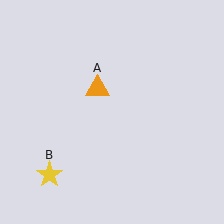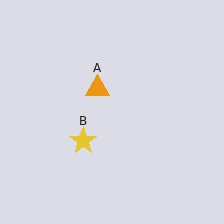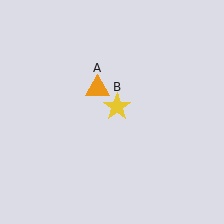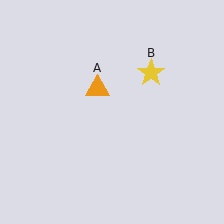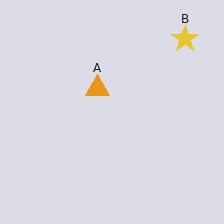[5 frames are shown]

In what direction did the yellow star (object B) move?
The yellow star (object B) moved up and to the right.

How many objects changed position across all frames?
1 object changed position: yellow star (object B).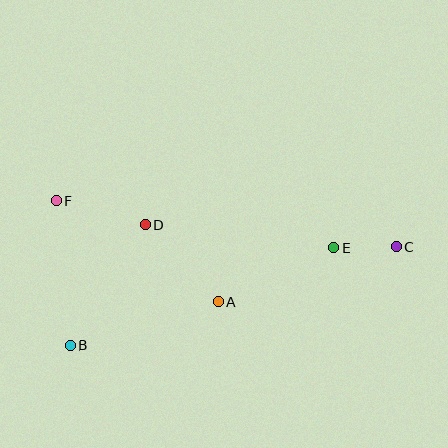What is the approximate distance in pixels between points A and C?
The distance between A and C is approximately 187 pixels.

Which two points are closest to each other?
Points C and E are closest to each other.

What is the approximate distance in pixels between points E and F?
The distance between E and F is approximately 282 pixels.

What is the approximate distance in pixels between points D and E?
The distance between D and E is approximately 190 pixels.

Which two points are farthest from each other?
Points C and F are farthest from each other.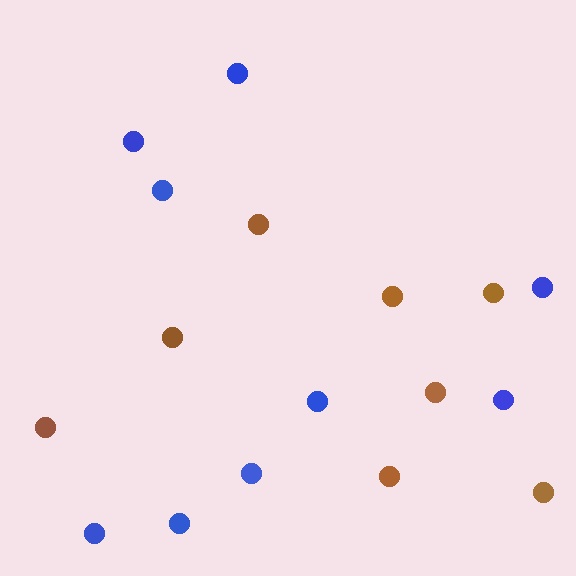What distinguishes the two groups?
There are 2 groups: one group of brown circles (8) and one group of blue circles (9).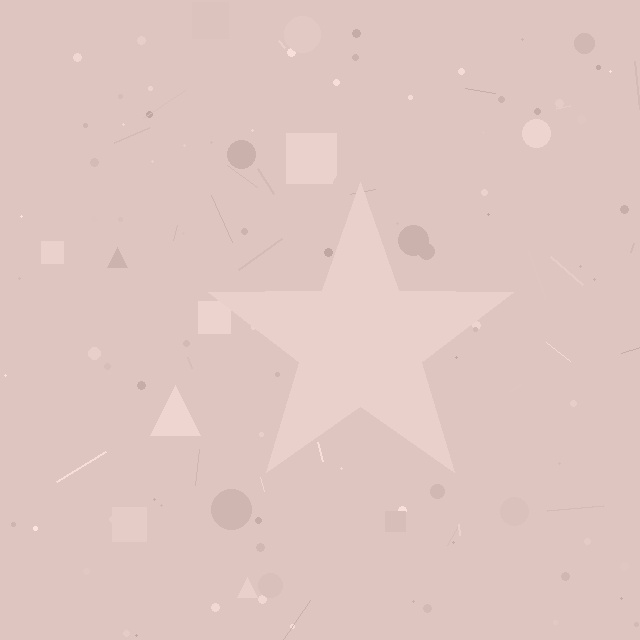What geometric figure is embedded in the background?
A star is embedded in the background.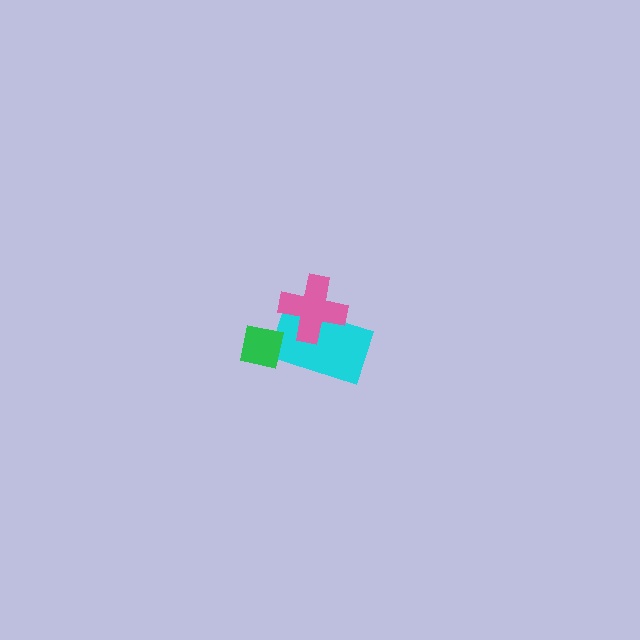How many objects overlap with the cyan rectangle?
2 objects overlap with the cyan rectangle.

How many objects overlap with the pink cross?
1 object overlaps with the pink cross.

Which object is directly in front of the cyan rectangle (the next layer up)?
The pink cross is directly in front of the cyan rectangle.